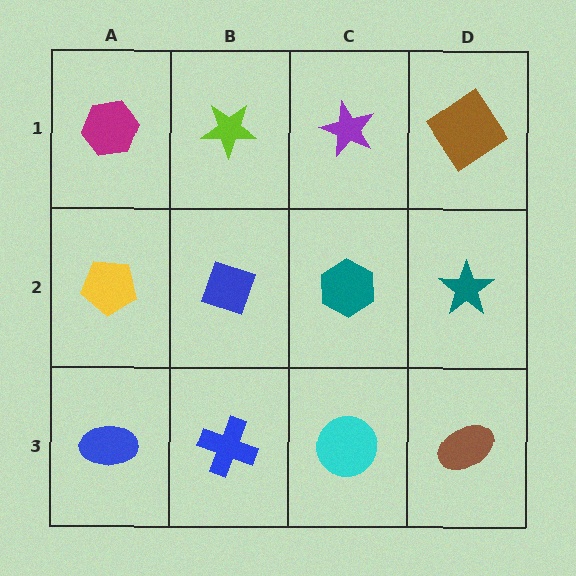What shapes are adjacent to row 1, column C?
A teal hexagon (row 2, column C), a lime star (row 1, column B), a brown diamond (row 1, column D).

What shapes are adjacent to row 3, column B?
A blue diamond (row 2, column B), a blue ellipse (row 3, column A), a cyan circle (row 3, column C).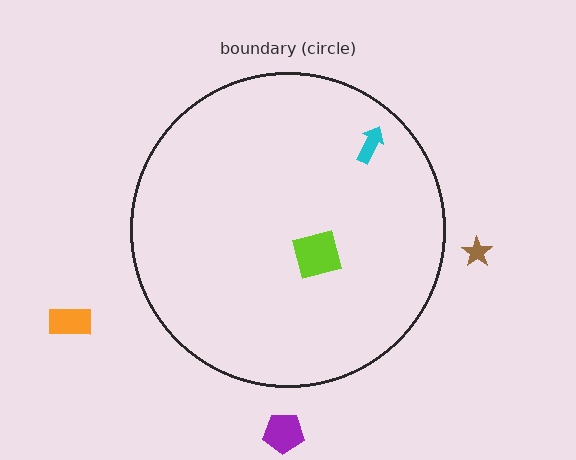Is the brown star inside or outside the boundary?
Outside.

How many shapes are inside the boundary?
2 inside, 3 outside.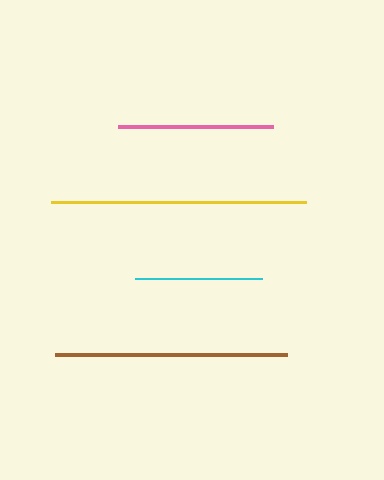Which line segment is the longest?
The yellow line is the longest at approximately 254 pixels.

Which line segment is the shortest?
The cyan line is the shortest at approximately 127 pixels.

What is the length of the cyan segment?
The cyan segment is approximately 127 pixels long.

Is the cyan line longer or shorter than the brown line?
The brown line is longer than the cyan line.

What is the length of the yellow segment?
The yellow segment is approximately 254 pixels long.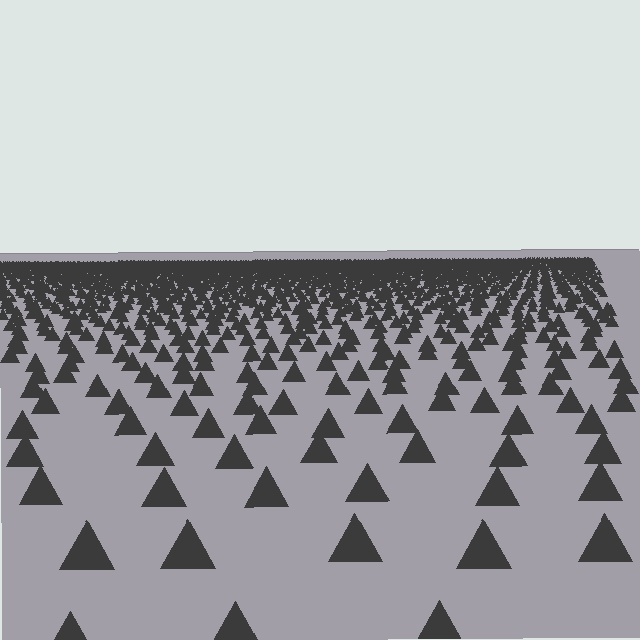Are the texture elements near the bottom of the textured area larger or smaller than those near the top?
Larger. Near the bottom, elements are closer to the viewer and appear at a bigger on-screen size.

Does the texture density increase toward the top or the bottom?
Density increases toward the top.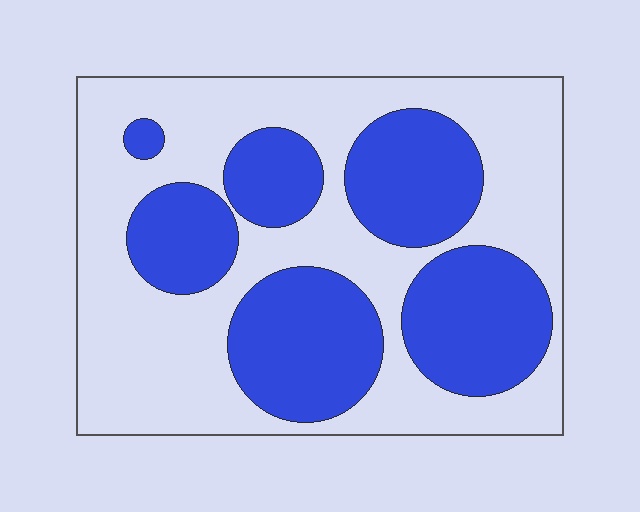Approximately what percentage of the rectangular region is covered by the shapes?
Approximately 40%.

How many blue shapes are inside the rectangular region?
6.